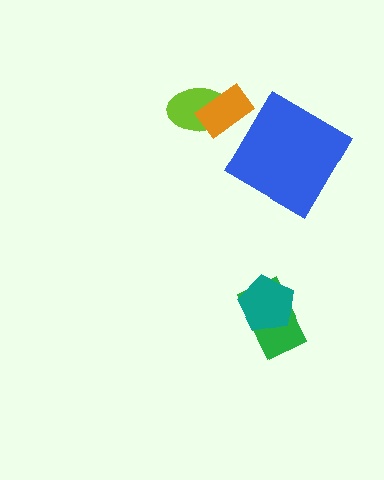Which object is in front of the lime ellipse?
The orange rectangle is in front of the lime ellipse.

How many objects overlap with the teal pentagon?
1 object overlaps with the teal pentagon.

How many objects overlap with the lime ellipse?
1 object overlaps with the lime ellipse.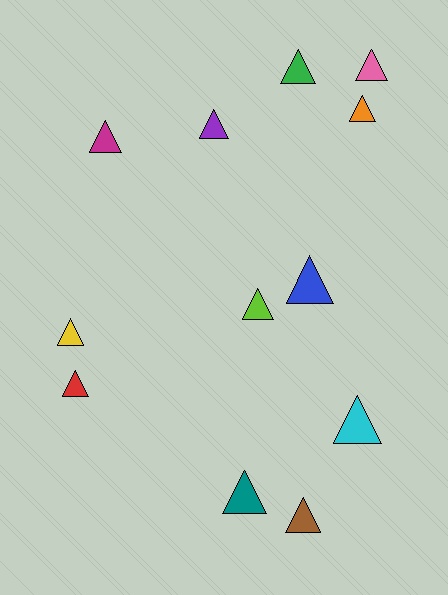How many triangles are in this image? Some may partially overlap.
There are 12 triangles.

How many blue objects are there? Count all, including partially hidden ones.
There is 1 blue object.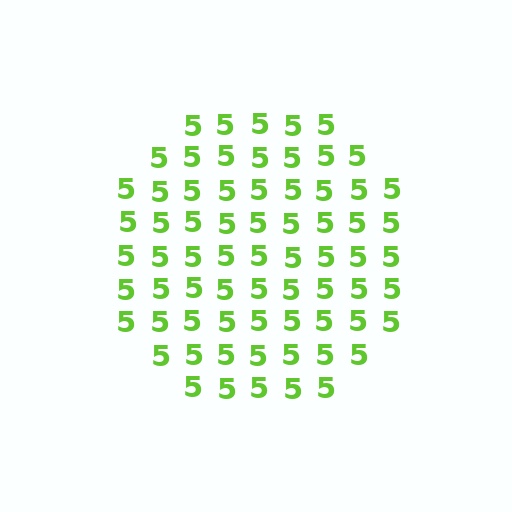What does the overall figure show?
The overall figure shows a circle.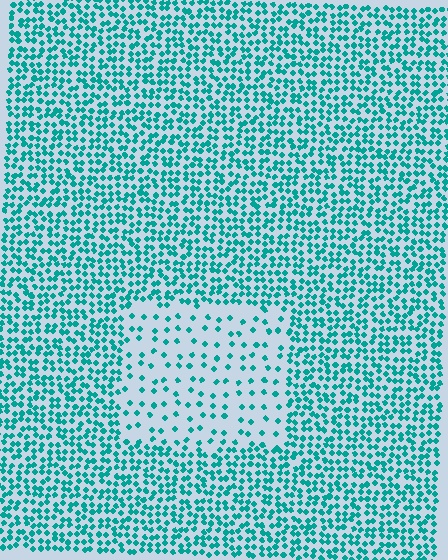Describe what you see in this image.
The image contains small teal elements arranged at two different densities. A rectangle-shaped region is visible where the elements are less densely packed than the surrounding area.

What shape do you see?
I see a rectangle.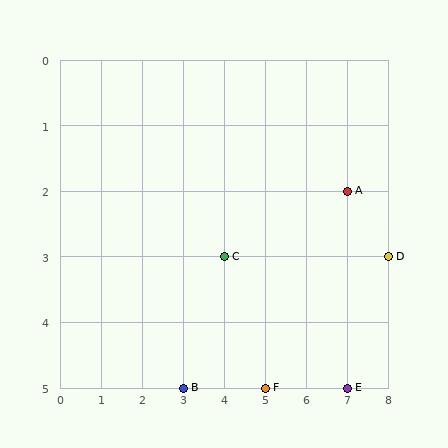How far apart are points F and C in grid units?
Points F and C are 1 column and 2 rows apart (about 2.2 grid units diagonally).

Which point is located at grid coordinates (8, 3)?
Point D is at (8, 3).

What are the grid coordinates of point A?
Point A is at grid coordinates (7, 2).